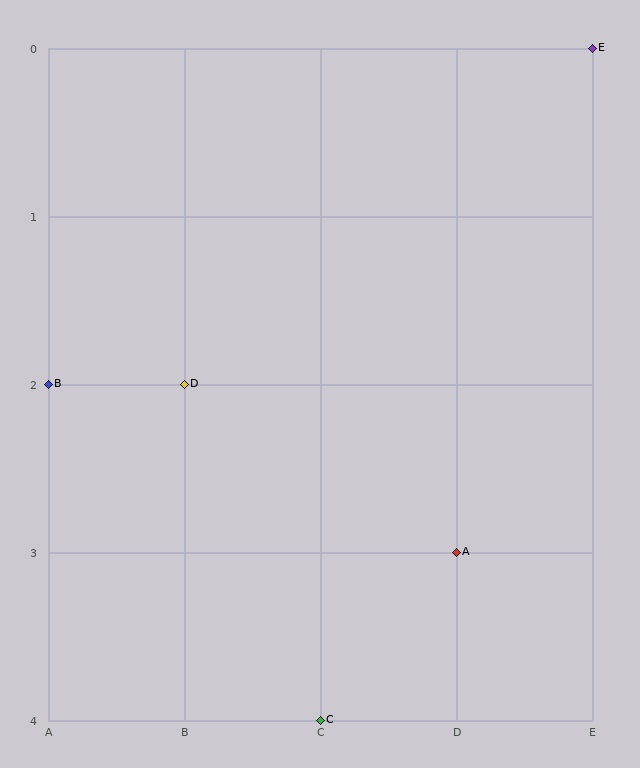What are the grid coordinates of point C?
Point C is at grid coordinates (C, 4).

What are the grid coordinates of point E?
Point E is at grid coordinates (E, 0).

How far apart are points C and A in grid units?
Points C and A are 1 column and 1 row apart (about 1.4 grid units diagonally).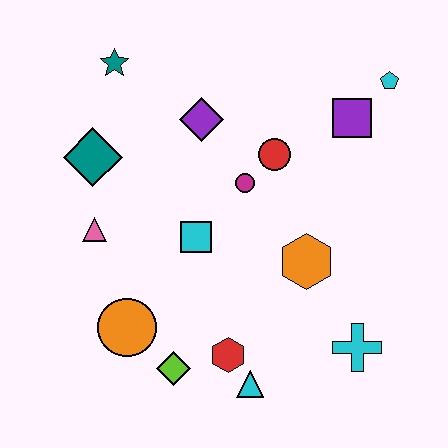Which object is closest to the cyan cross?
The orange hexagon is closest to the cyan cross.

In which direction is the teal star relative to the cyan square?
The teal star is above the cyan square.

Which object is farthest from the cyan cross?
The teal star is farthest from the cyan cross.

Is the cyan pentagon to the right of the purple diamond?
Yes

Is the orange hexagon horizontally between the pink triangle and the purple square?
Yes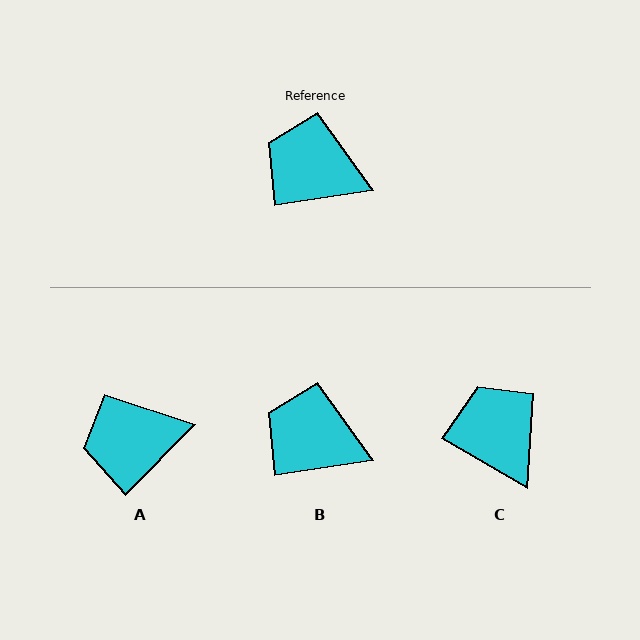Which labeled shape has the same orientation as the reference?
B.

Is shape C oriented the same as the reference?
No, it is off by about 39 degrees.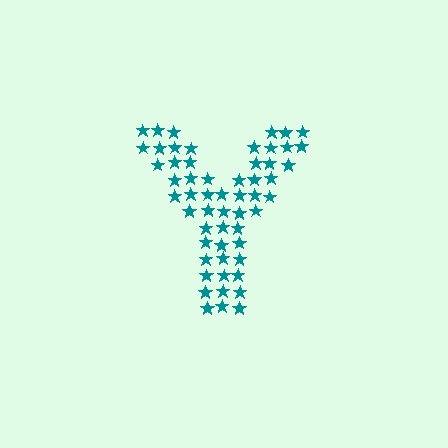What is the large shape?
The large shape is the letter Y.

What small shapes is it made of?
It is made of small stars.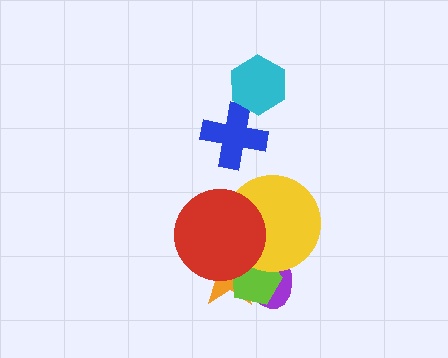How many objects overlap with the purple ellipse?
4 objects overlap with the purple ellipse.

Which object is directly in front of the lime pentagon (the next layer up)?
The yellow circle is directly in front of the lime pentagon.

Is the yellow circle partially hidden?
Yes, it is partially covered by another shape.